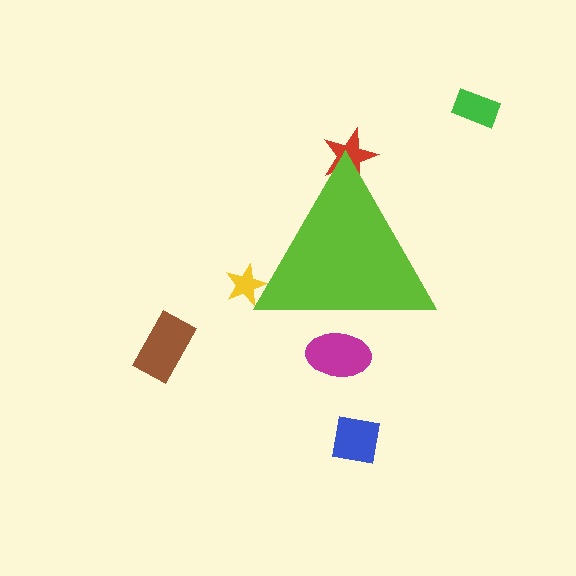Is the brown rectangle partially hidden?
No, the brown rectangle is fully visible.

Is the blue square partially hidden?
No, the blue square is fully visible.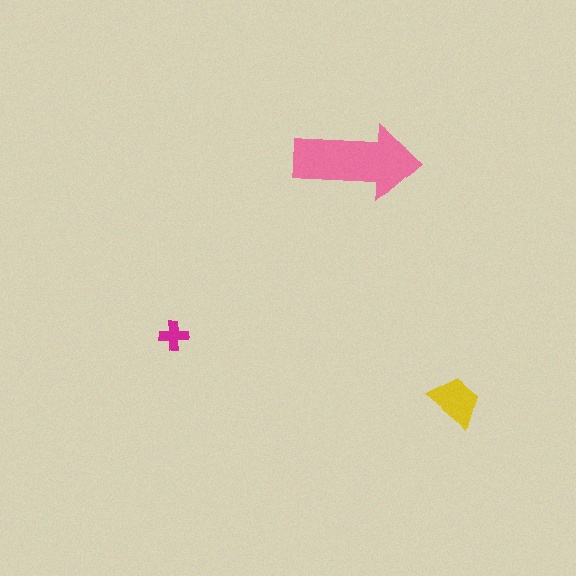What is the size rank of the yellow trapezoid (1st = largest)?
2nd.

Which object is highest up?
The pink arrow is topmost.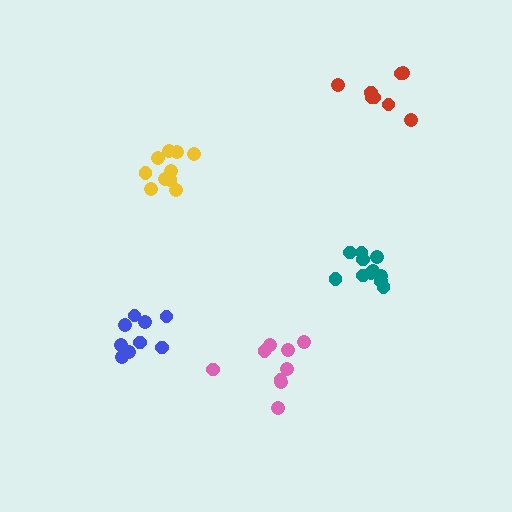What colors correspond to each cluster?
The clusters are colored: yellow, blue, teal, pink, red.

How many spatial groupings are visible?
There are 5 spatial groupings.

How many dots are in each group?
Group 1: 10 dots, Group 2: 9 dots, Group 3: 11 dots, Group 4: 9 dots, Group 5: 8 dots (47 total).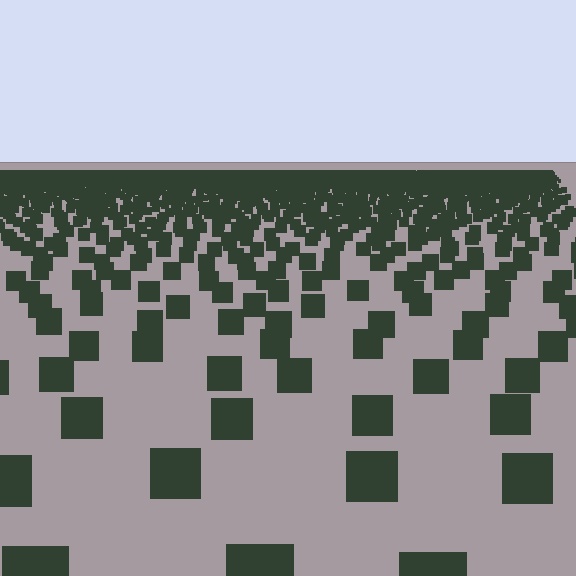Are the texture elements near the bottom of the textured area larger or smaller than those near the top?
Larger. Near the bottom, elements are closer to the viewer and appear at a bigger on-screen size.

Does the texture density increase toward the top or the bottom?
Density increases toward the top.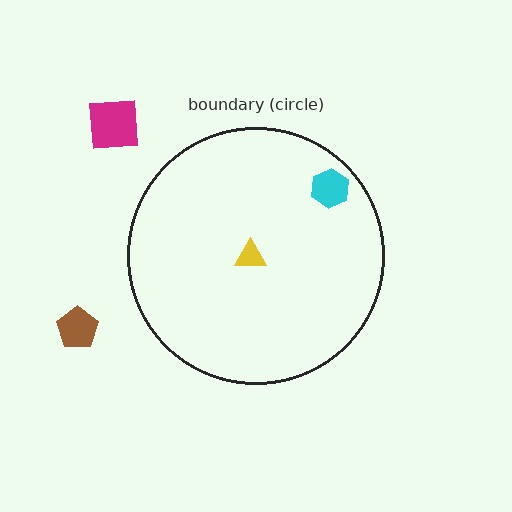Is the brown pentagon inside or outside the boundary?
Outside.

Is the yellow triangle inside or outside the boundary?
Inside.